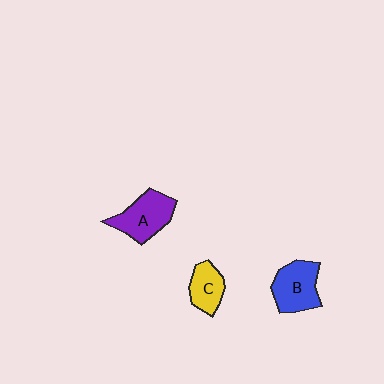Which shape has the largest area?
Shape A (purple).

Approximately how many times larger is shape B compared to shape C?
Approximately 1.5 times.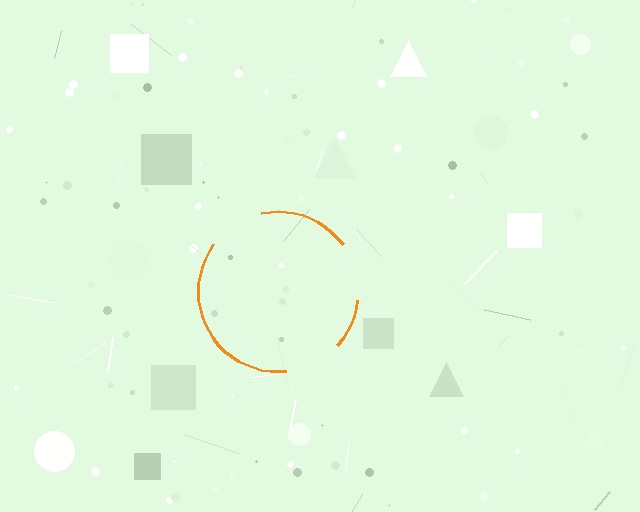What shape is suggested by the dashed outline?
The dashed outline suggests a circle.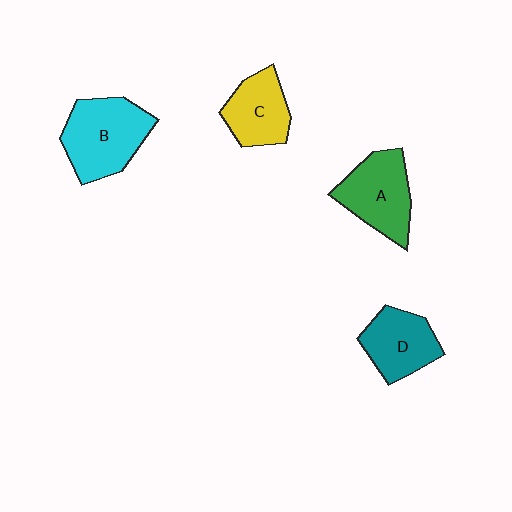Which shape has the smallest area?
Shape C (yellow).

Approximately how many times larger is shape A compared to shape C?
Approximately 1.2 times.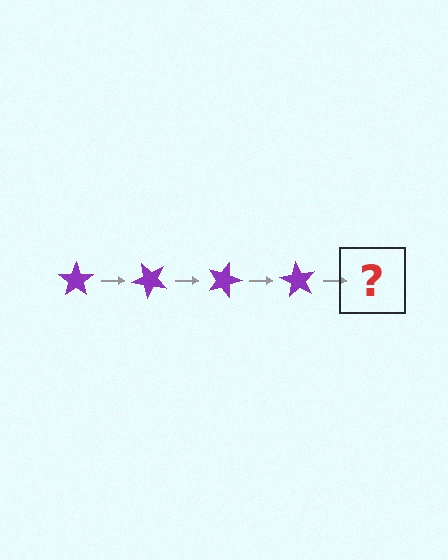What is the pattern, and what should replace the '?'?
The pattern is that the star rotates 45 degrees each step. The '?' should be a purple star rotated 180 degrees.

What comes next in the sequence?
The next element should be a purple star rotated 180 degrees.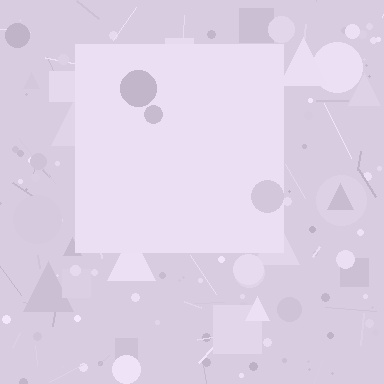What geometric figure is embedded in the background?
A square is embedded in the background.